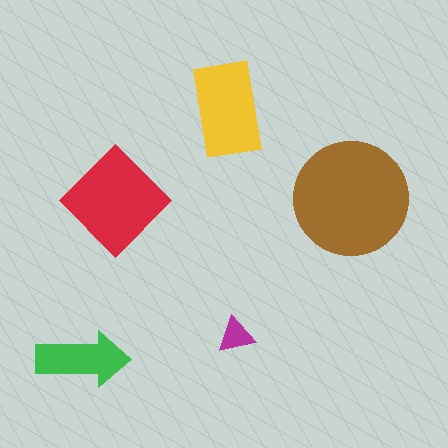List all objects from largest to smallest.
The brown circle, the red diamond, the yellow rectangle, the green arrow, the magenta triangle.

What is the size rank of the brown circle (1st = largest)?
1st.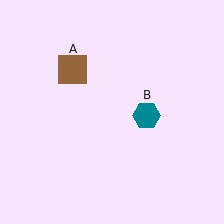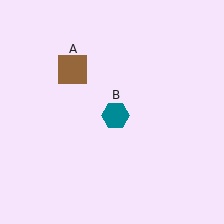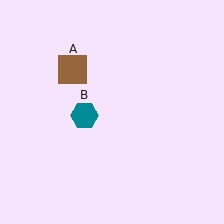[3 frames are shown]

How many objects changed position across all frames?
1 object changed position: teal hexagon (object B).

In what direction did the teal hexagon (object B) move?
The teal hexagon (object B) moved left.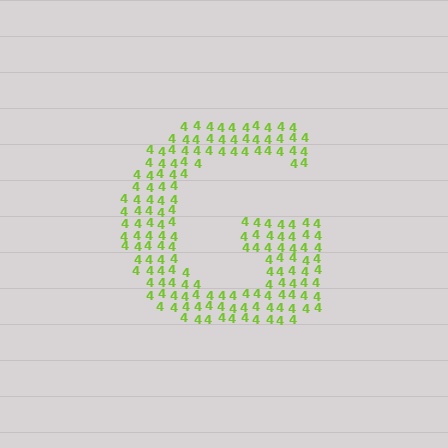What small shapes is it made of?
It is made of small digit 4's.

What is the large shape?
The large shape is the letter G.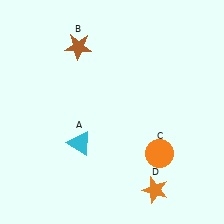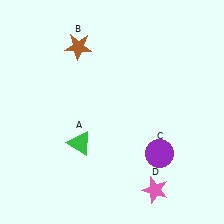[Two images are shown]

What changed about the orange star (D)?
In Image 1, D is orange. In Image 2, it changed to pink.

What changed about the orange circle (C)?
In Image 1, C is orange. In Image 2, it changed to purple.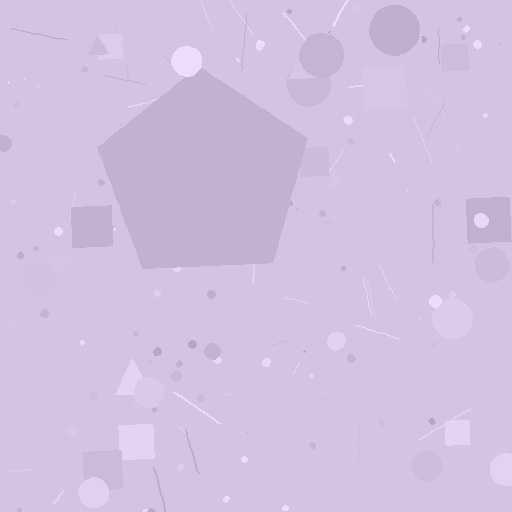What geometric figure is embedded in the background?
A pentagon is embedded in the background.